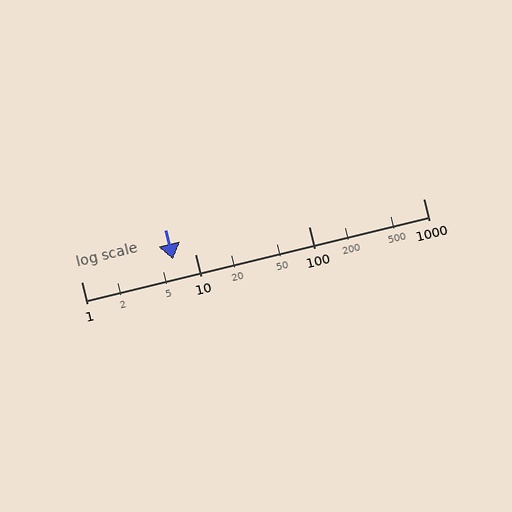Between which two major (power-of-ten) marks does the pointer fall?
The pointer is between 1 and 10.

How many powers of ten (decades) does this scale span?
The scale spans 3 decades, from 1 to 1000.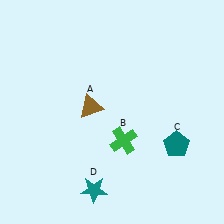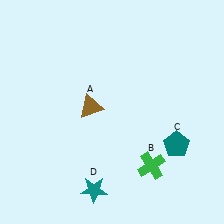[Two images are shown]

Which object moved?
The green cross (B) moved right.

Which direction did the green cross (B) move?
The green cross (B) moved right.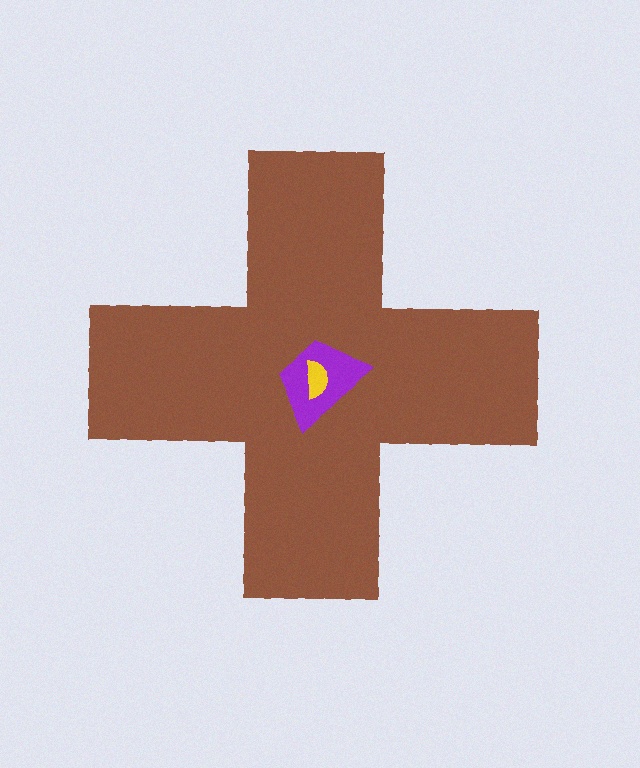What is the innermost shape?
The yellow semicircle.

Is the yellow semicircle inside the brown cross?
Yes.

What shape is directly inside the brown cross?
The purple trapezoid.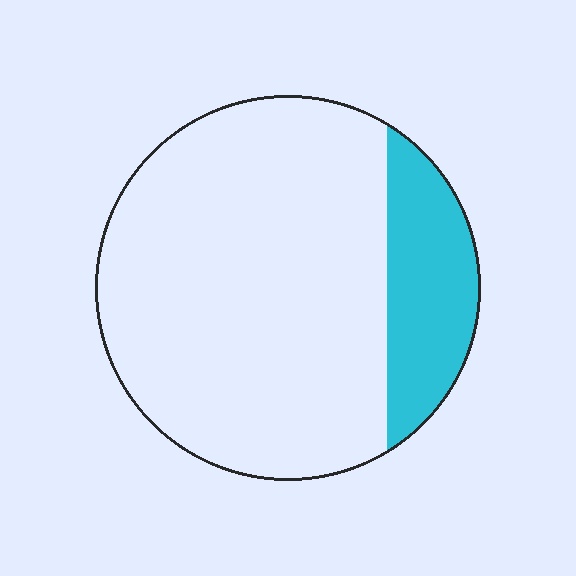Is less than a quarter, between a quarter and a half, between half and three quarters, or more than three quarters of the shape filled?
Less than a quarter.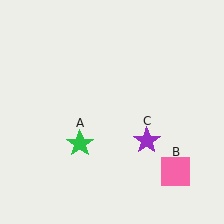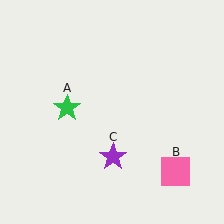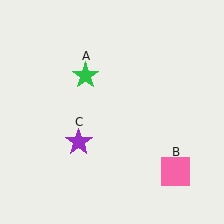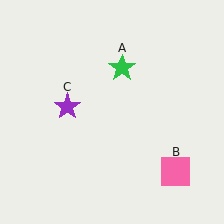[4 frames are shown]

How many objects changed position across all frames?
2 objects changed position: green star (object A), purple star (object C).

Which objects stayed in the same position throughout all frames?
Pink square (object B) remained stationary.